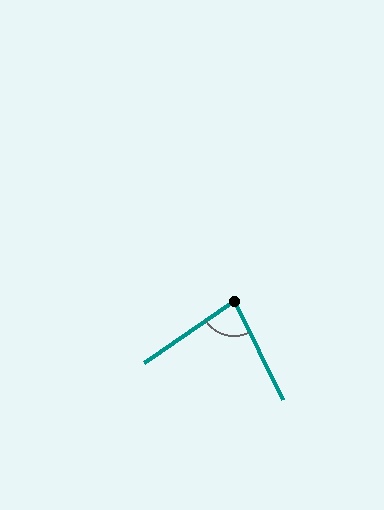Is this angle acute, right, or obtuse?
It is acute.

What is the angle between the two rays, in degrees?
Approximately 82 degrees.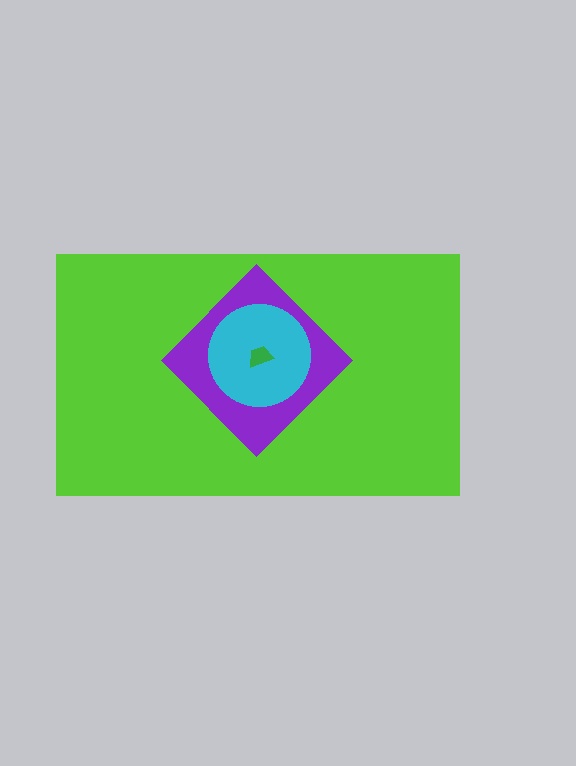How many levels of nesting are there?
4.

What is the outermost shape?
The lime rectangle.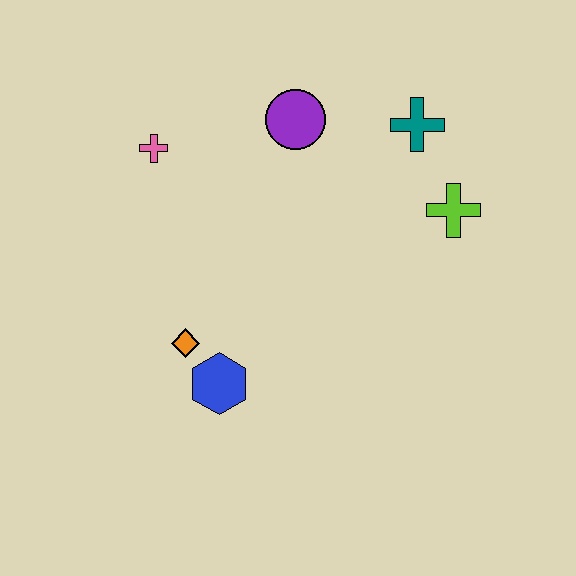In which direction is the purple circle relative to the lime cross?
The purple circle is to the left of the lime cross.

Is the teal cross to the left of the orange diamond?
No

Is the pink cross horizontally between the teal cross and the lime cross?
No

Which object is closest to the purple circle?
The teal cross is closest to the purple circle.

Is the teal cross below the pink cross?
No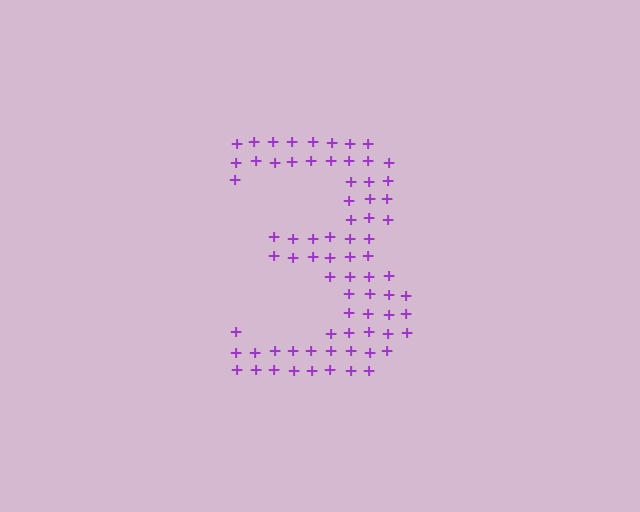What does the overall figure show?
The overall figure shows the digit 3.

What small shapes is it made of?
It is made of small plus signs.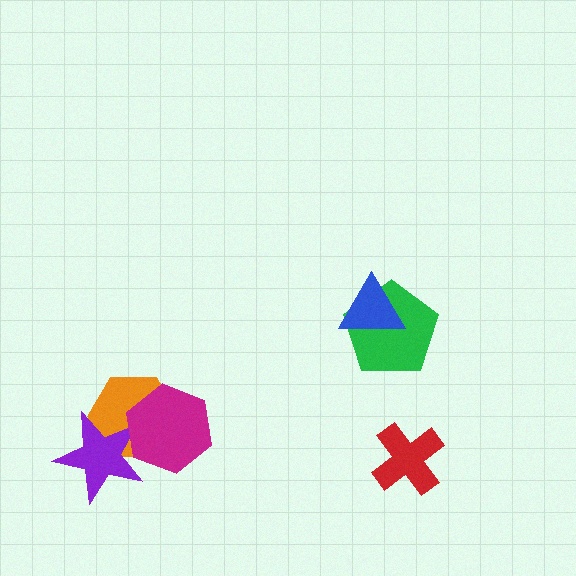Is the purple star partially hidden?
Yes, it is partially covered by another shape.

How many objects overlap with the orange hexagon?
2 objects overlap with the orange hexagon.